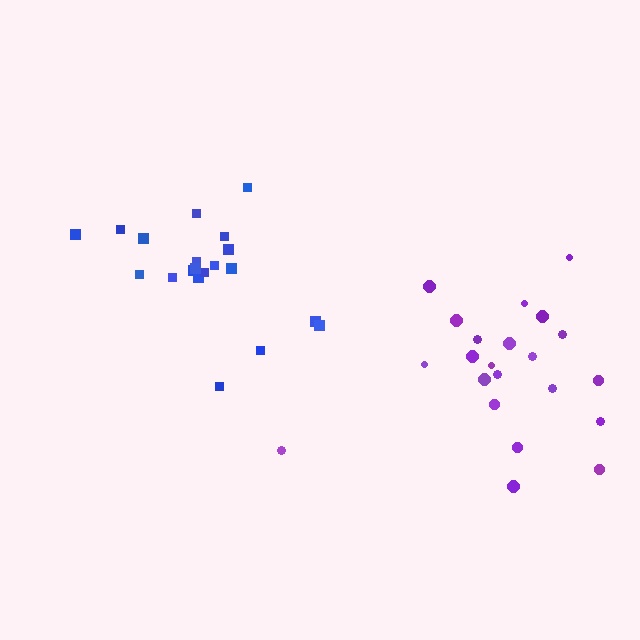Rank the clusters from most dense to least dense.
blue, purple.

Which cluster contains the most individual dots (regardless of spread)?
Purple (23).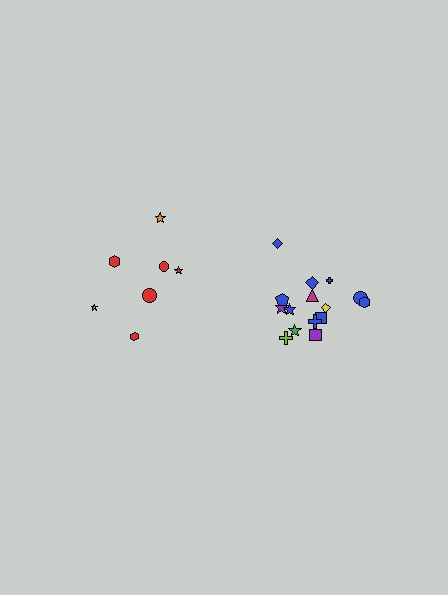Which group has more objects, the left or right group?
The right group.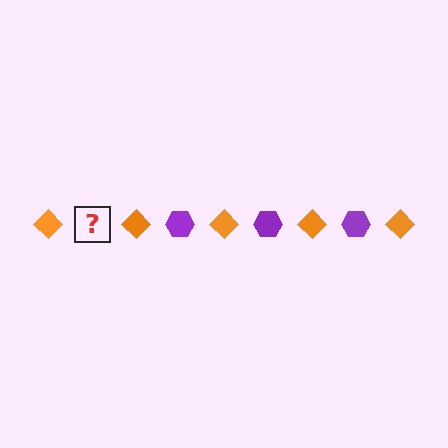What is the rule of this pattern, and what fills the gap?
The rule is that the pattern alternates between orange diamond and purple hexagon. The gap should be filled with a purple hexagon.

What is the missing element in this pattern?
The missing element is a purple hexagon.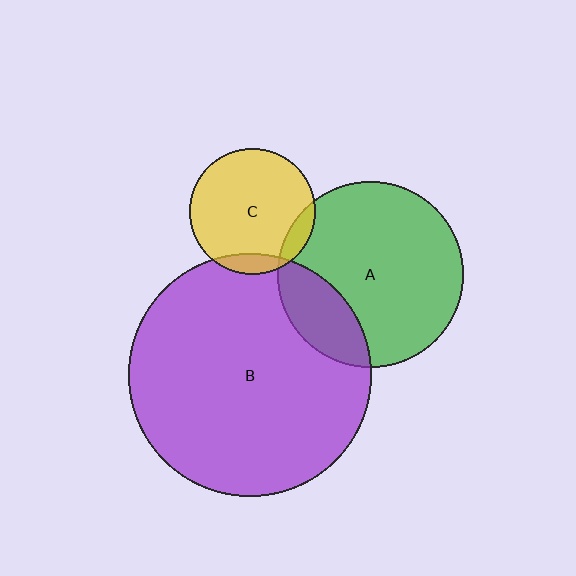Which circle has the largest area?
Circle B (purple).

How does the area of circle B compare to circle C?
Approximately 3.7 times.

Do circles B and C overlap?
Yes.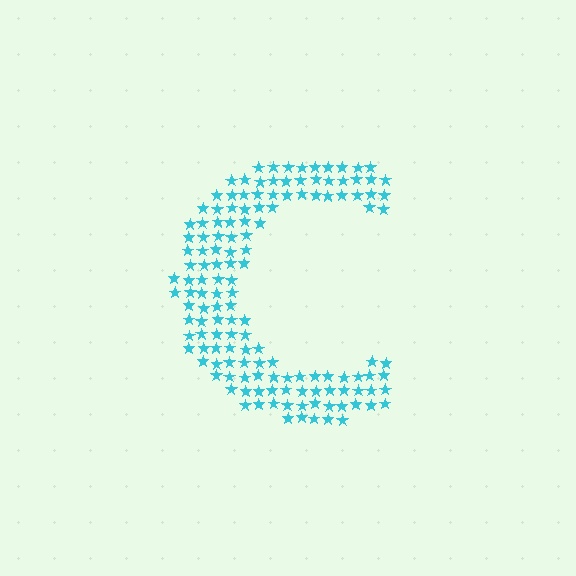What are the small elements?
The small elements are stars.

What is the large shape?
The large shape is the letter C.